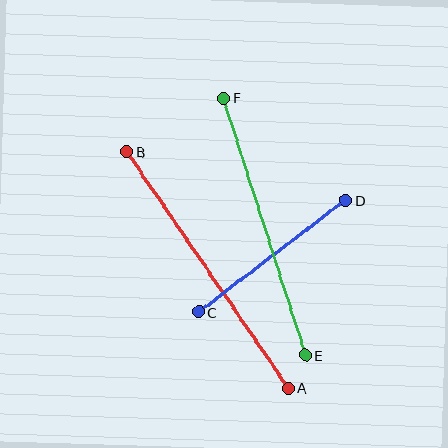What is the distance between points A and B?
The distance is approximately 286 pixels.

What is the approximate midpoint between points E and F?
The midpoint is at approximately (264, 227) pixels.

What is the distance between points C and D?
The distance is approximately 185 pixels.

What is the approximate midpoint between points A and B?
The midpoint is at approximately (208, 270) pixels.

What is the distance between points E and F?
The distance is approximately 270 pixels.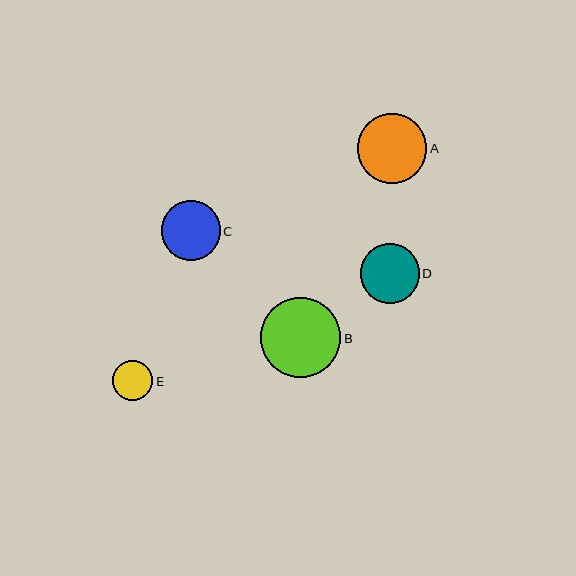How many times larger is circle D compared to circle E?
Circle D is approximately 1.5 times the size of circle E.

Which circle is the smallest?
Circle E is the smallest with a size of approximately 40 pixels.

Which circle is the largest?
Circle B is the largest with a size of approximately 80 pixels.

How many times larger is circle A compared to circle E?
Circle A is approximately 1.7 times the size of circle E.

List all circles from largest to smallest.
From largest to smallest: B, A, C, D, E.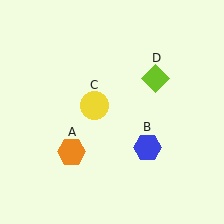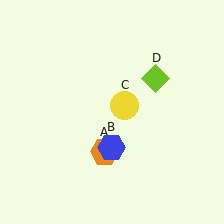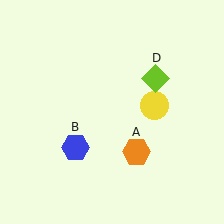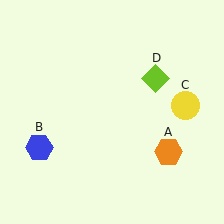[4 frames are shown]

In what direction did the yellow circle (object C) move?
The yellow circle (object C) moved right.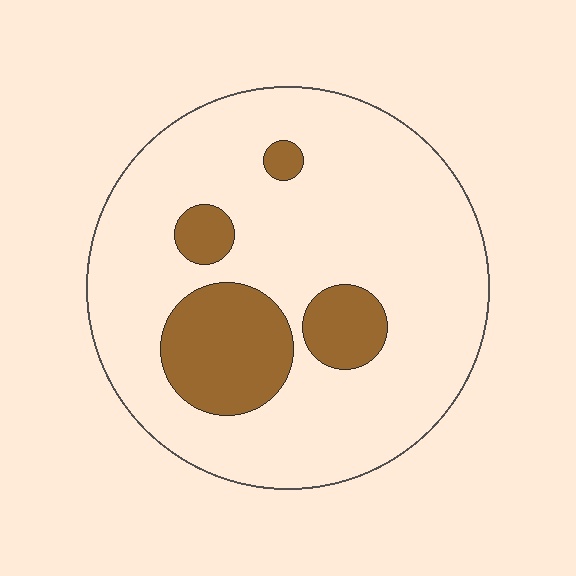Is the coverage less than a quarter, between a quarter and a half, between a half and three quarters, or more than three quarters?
Less than a quarter.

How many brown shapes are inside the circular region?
4.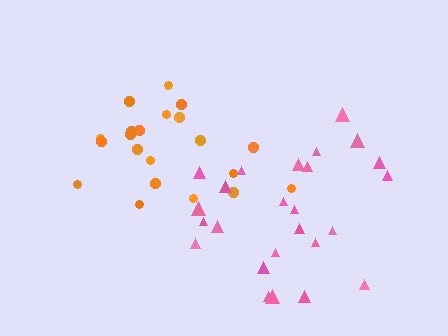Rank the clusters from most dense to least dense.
orange, pink.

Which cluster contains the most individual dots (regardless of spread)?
Pink (25).